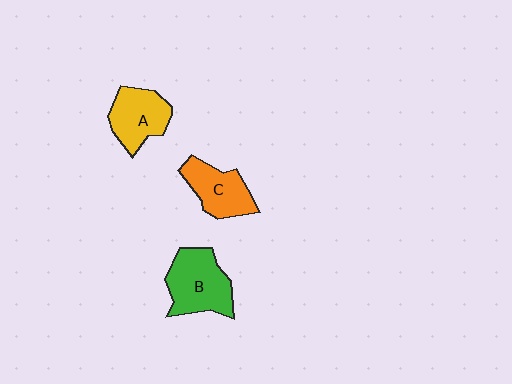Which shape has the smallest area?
Shape C (orange).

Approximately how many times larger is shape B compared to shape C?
Approximately 1.3 times.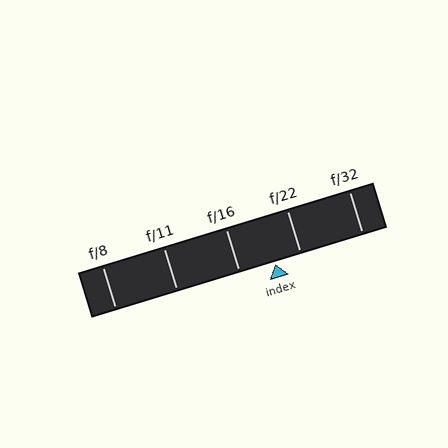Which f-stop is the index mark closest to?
The index mark is closest to f/22.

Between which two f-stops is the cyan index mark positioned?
The index mark is between f/16 and f/22.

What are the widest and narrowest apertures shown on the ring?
The widest aperture shown is f/8 and the narrowest is f/32.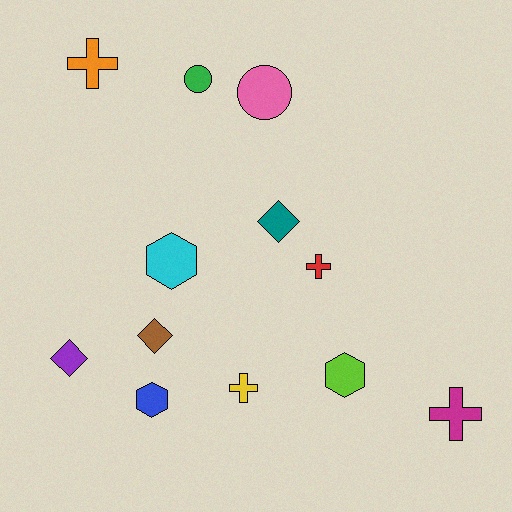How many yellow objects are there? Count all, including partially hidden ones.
There is 1 yellow object.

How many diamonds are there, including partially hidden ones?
There are 3 diamonds.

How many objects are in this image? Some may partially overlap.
There are 12 objects.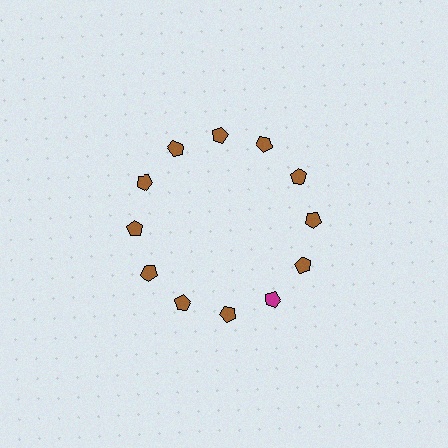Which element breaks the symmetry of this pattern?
The magenta pentagon at roughly the 5 o'clock position breaks the symmetry. All other shapes are brown pentagons.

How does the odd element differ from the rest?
It has a different color: magenta instead of brown.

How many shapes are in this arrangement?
There are 12 shapes arranged in a ring pattern.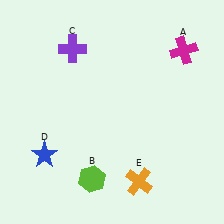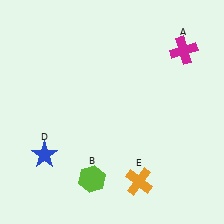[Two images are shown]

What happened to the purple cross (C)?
The purple cross (C) was removed in Image 2. It was in the top-left area of Image 1.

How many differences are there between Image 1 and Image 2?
There is 1 difference between the two images.